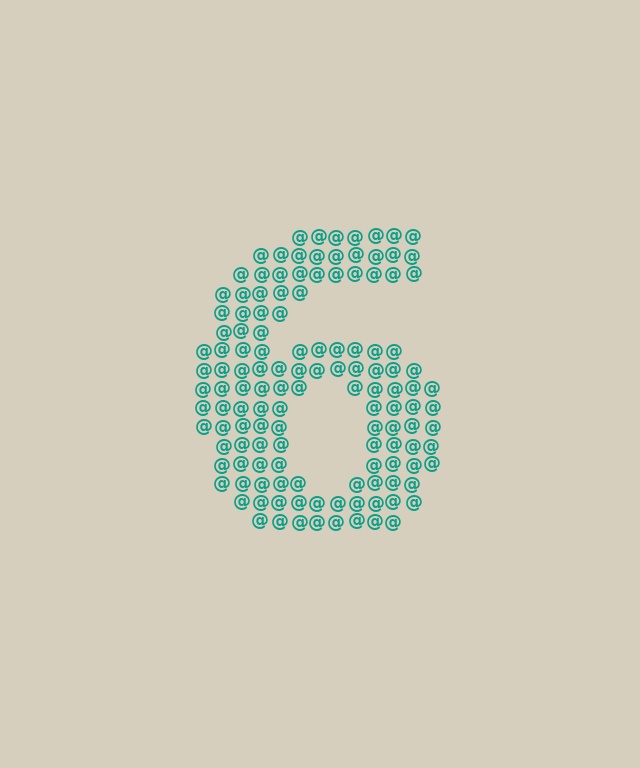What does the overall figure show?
The overall figure shows the digit 6.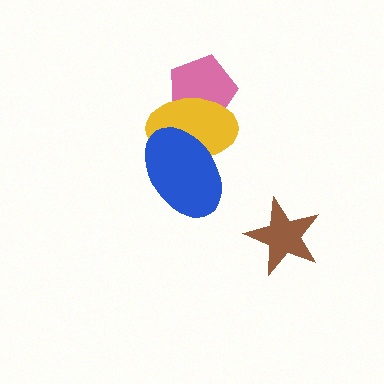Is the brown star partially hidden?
No, no other shape covers it.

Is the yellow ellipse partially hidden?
Yes, it is partially covered by another shape.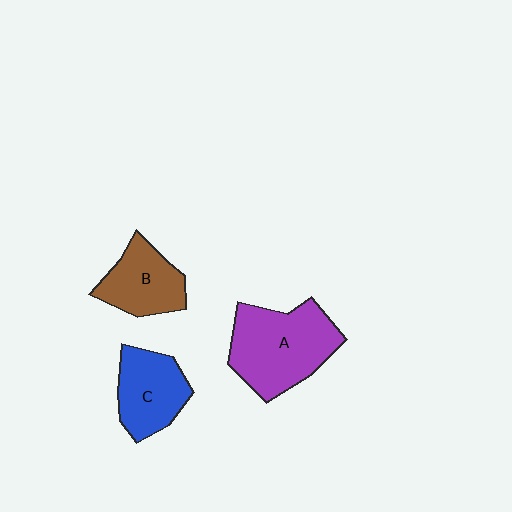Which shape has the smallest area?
Shape B (brown).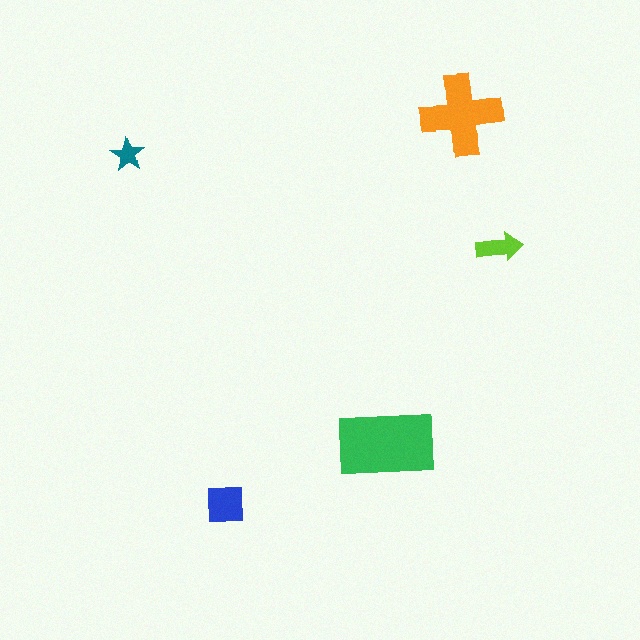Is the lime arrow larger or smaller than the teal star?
Larger.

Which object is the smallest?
The teal star.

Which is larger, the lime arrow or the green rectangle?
The green rectangle.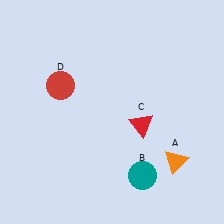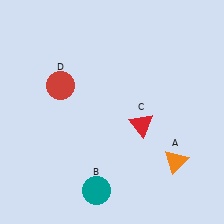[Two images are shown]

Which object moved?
The teal circle (B) moved left.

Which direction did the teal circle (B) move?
The teal circle (B) moved left.